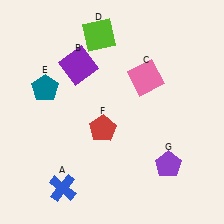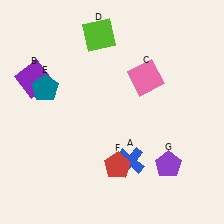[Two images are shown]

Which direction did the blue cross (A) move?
The blue cross (A) moved right.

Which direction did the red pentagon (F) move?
The red pentagon (F) moved down.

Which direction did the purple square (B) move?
The purple square (B) moved left.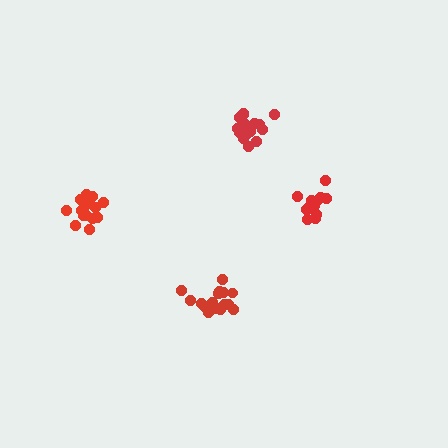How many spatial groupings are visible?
There are 4 spatial groupings.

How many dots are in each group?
Group 1: 17 dots, Group 2: 15 dots, Group 3: 18 dots, Group 4: 18 dots (68 total).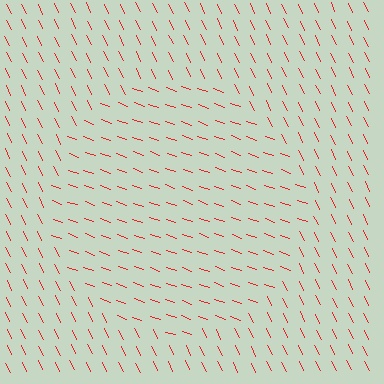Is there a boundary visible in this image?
Yes, there is a texture boundary formed by a change in line orientation.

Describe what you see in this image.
The image is filled with small red line segments. A circle region in the image has lines oriented differently from the surrounding lines, creating a visible texture boundary.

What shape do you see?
I see a circle.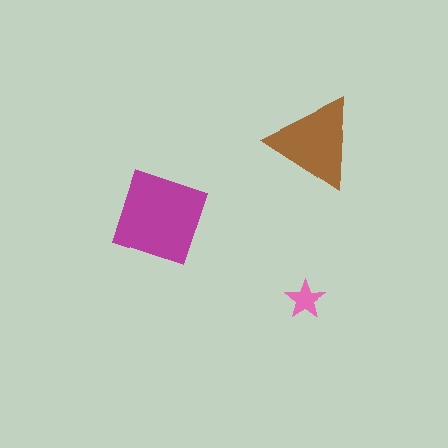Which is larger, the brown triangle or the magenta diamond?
The magenta diamond.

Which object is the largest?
The magenta diamond.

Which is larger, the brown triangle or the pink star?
The brown triangle.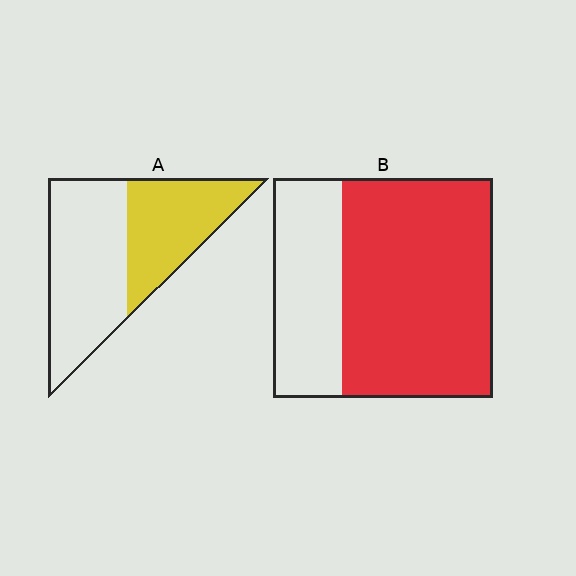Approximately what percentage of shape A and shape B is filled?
A is approximately 40% and B is approximately 70%.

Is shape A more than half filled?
No.